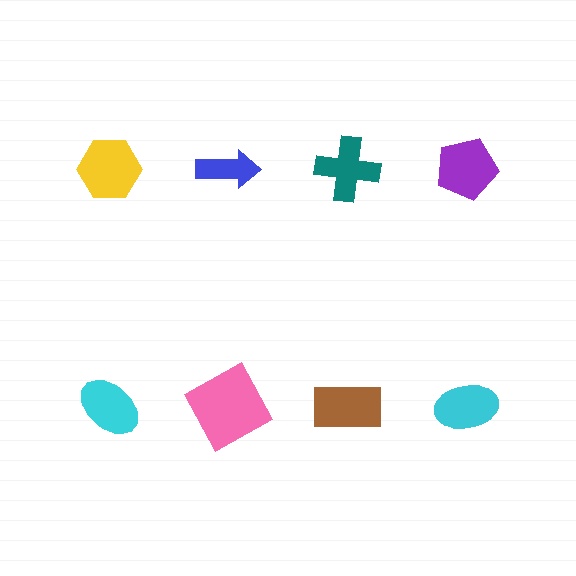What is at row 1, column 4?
A purple pentagon.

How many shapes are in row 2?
4 shapes.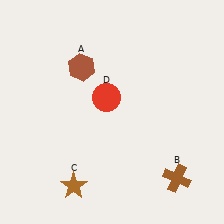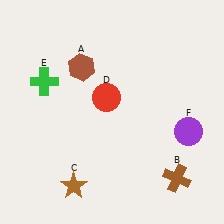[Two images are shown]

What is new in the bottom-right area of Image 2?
A purple circle (F) was added in the bottom-right area of Image 2.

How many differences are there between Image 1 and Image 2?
There are 2 differences between the two images.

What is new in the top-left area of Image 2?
A green cross (E) was added in the top-left area of Image 2.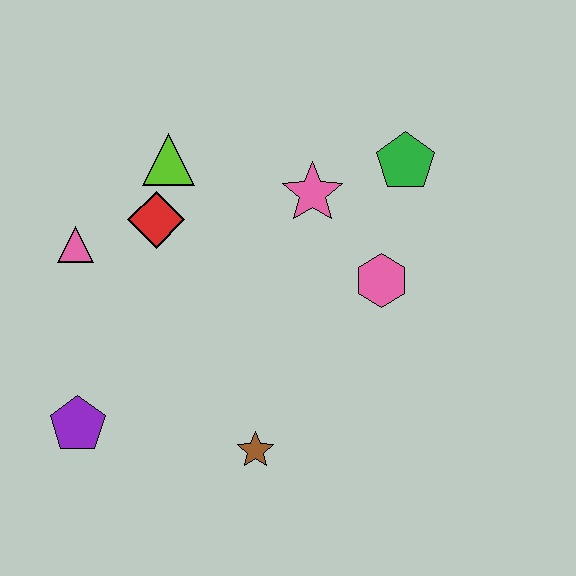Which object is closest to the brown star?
The purple pentagon is closest to the brown star.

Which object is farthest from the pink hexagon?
The purple pentagon is farthest from the pink hexagon.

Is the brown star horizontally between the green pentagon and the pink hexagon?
No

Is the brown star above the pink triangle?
No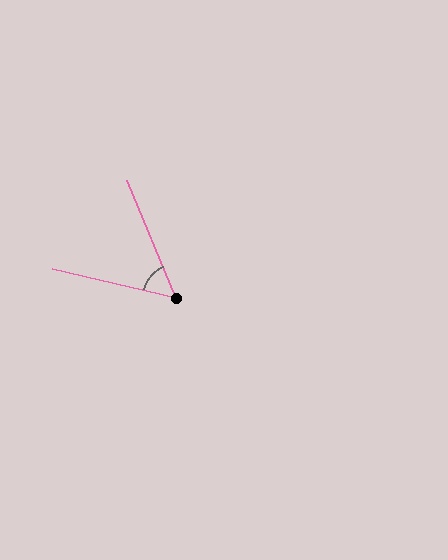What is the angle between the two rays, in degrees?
Approximately 54 degrees.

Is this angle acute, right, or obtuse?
It is acute.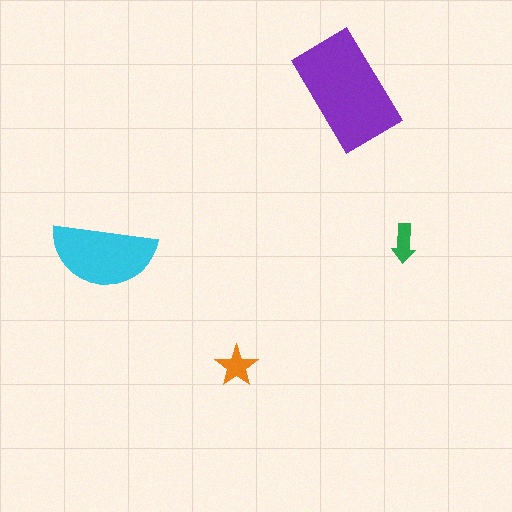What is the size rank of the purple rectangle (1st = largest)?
1st.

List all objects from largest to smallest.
The purple rectangle, the cyan semicircle, the orange star, the green arrow.